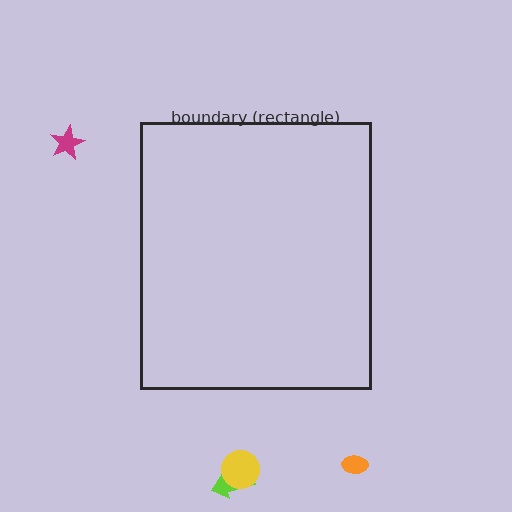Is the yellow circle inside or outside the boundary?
Outside.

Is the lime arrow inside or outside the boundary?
Outside.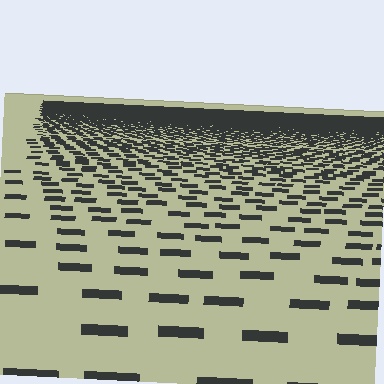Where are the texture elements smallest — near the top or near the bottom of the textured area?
Near the top.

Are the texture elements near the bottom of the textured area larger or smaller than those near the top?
Larger. Near the bottom, elements are closer to the viewer and appear at a bigger on-screen size.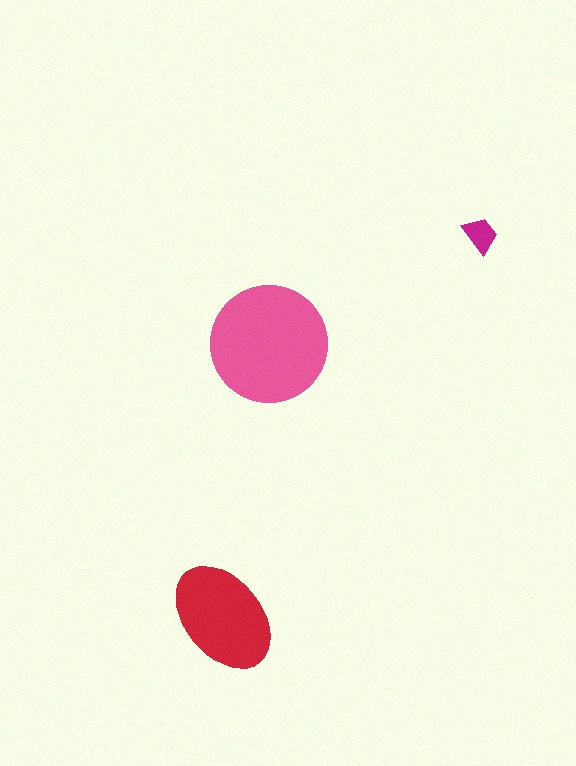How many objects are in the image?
There are 3 objects in the image.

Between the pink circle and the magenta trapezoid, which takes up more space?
The pink circle.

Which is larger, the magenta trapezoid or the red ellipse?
The red ellipse.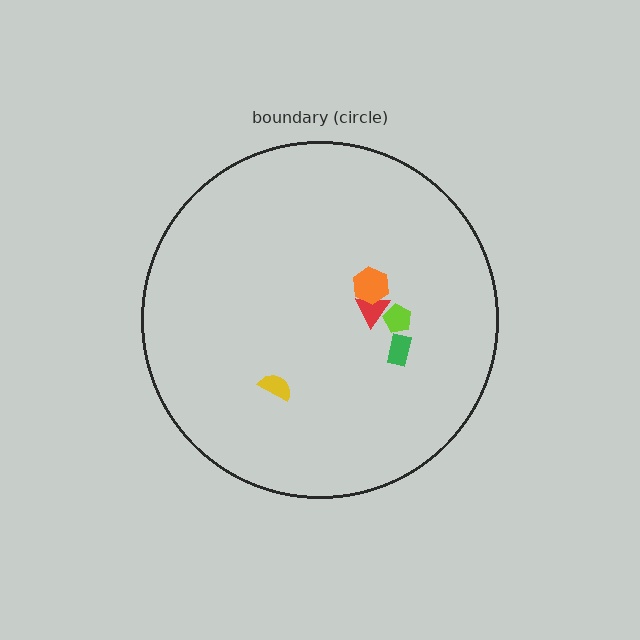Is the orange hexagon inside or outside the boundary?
Inside.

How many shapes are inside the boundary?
5 inside, 0 outside.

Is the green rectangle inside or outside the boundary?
Inside.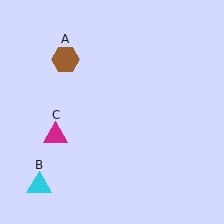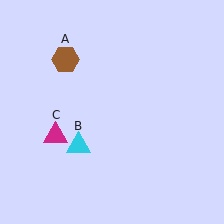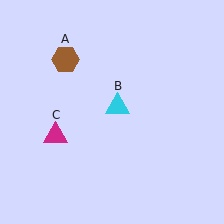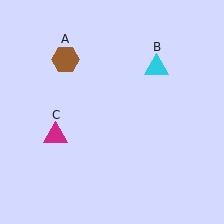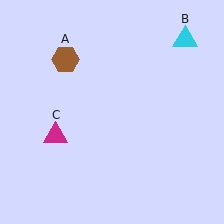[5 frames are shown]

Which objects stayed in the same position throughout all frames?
Brown hexagon (object A) and magenta triangle (object C) remained stationary.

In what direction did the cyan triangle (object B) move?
The cyan triangle (object B) moved up and to the right.